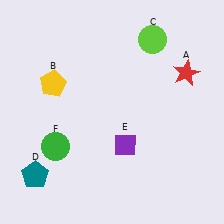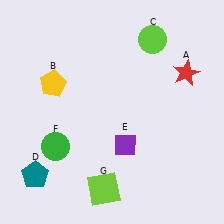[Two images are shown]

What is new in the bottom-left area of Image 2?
A lime square (G) was added in the bottom-left area of Image 2.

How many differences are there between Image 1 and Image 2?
There is 1 difference between the two images.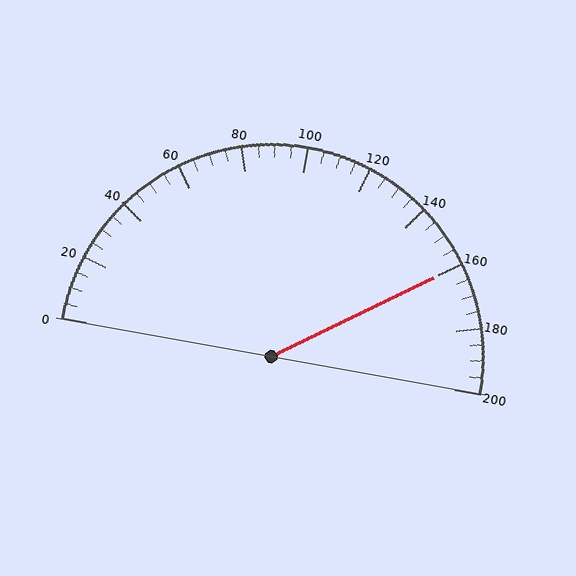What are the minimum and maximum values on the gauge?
The gauge ranges from 0 to 200.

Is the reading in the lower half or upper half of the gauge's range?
The reading is in the upper half of the range (0 to 200).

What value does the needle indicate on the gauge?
The needle indicates approximately 160.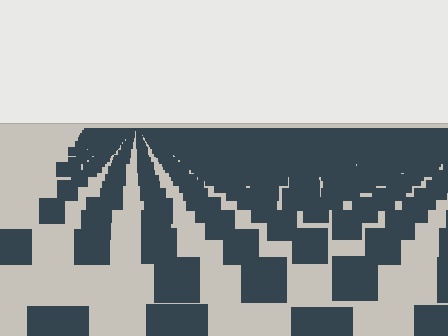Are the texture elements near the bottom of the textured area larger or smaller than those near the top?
Larger. Near the bottom, elements are closer to the viewer and appear at a bigger on-screen size.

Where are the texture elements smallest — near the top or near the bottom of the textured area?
Near the top.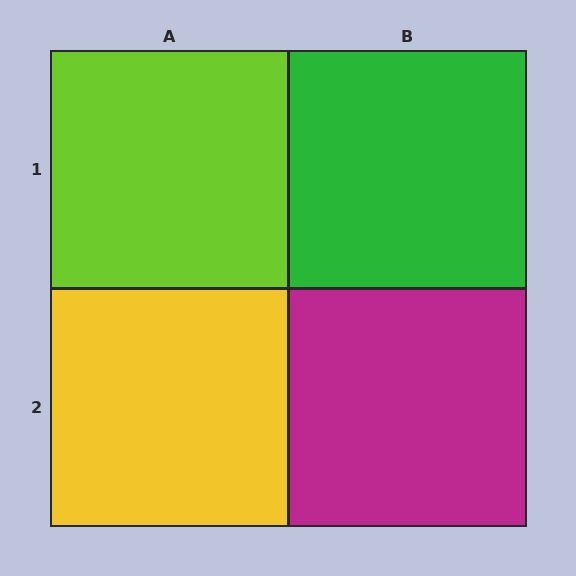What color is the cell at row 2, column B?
Magenta.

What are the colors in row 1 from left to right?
Lime, green.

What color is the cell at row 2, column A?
Yellow.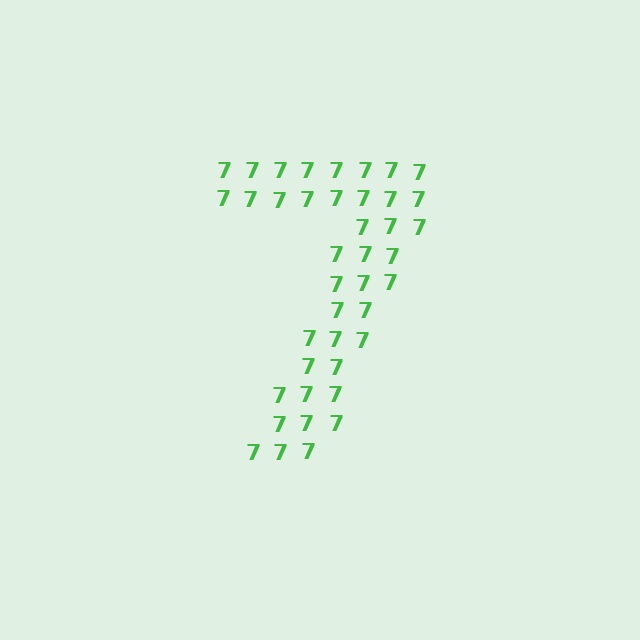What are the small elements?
The small elements are digit 7's.